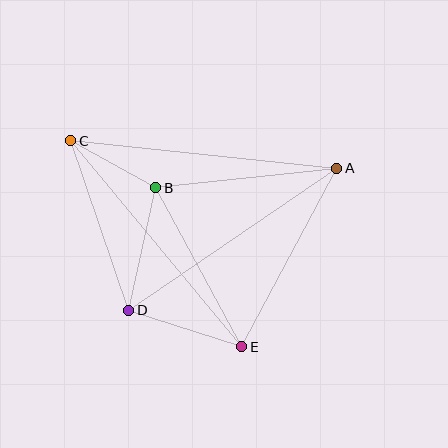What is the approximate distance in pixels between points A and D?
The distance between A and D is approximately 252 pixels.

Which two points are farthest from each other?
Points C and E are farthest from each other.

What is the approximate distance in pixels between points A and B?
The distance between A and B is approximately 182 pixels.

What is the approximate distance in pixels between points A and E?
The distance between A and E is approximately 202 pixels.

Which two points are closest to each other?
Points B and C are closest to each other.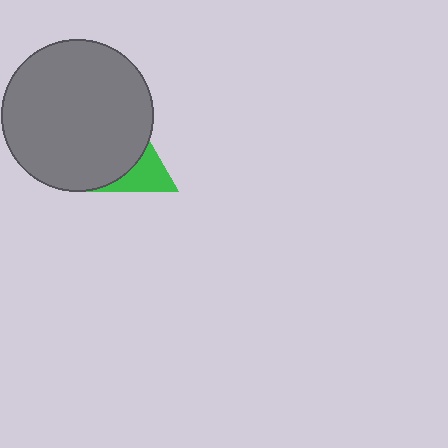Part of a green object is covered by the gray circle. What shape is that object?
It is a triangle.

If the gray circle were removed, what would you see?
You would see the complete green triangle.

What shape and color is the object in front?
The object in front is a gray circle.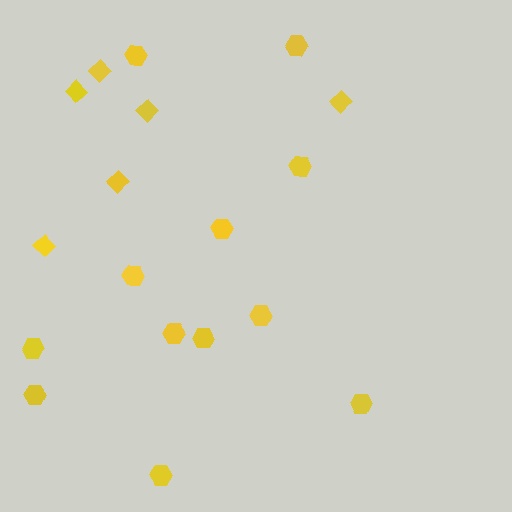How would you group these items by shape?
There are 2 groups: one group of hexagons (12) and one group of diamonds (6).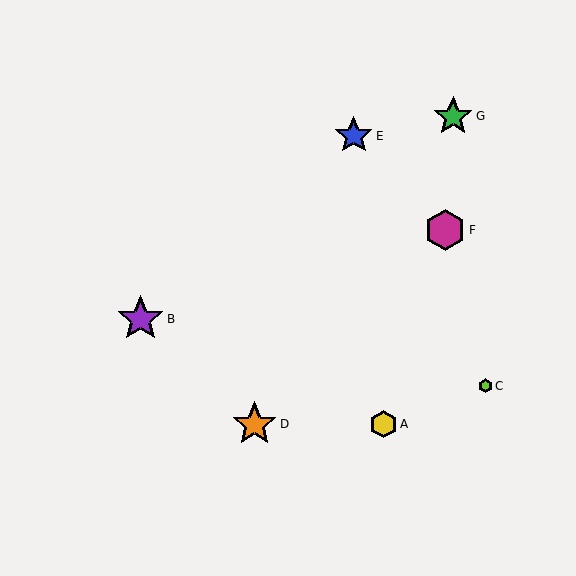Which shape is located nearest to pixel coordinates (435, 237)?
The magenta hexagon (labeled F) at (445, 230) is nearest to that location.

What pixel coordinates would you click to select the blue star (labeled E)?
Click at (354, 136) to select the blue star E.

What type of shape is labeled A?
Shape A is a yellow hexagon.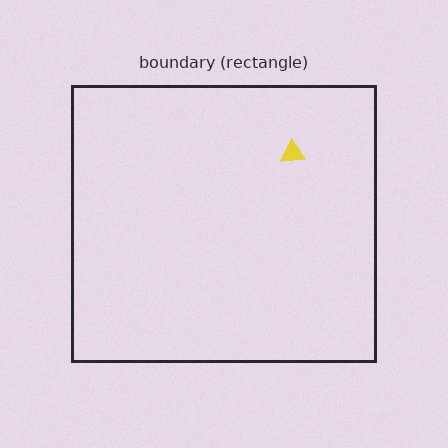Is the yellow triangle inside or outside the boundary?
Inside.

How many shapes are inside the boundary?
1 inside, 0 outside.